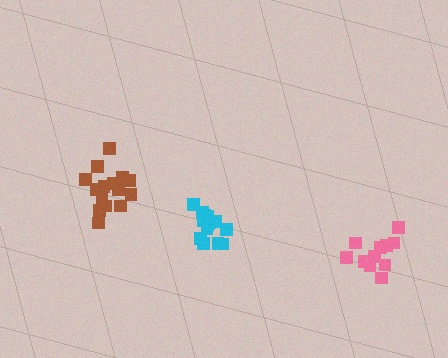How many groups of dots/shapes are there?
There are 3 groups.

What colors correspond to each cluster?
The clusters are colored: brown, cyan, pink.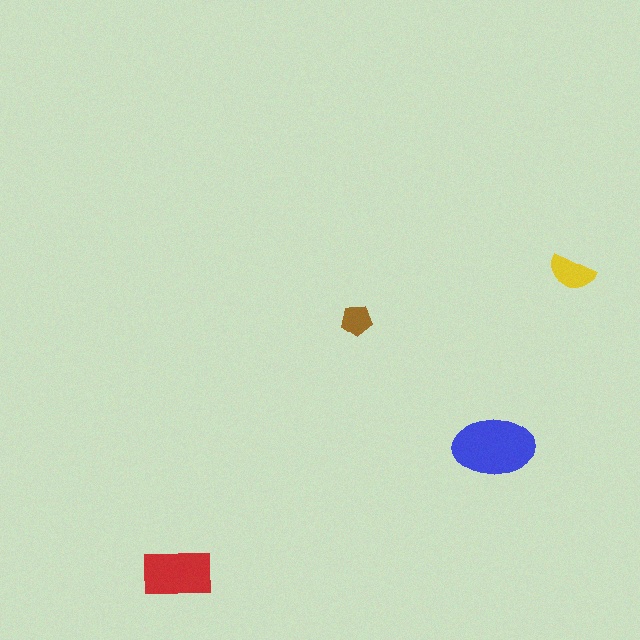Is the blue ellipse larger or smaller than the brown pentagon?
Larger.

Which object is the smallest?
The brown pentagon.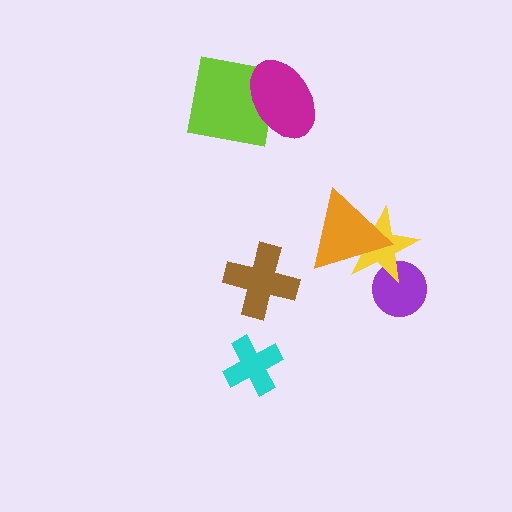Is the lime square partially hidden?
Yes, it is partially covered by another shape.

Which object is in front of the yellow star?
The orange triangle is in front of the yellow star.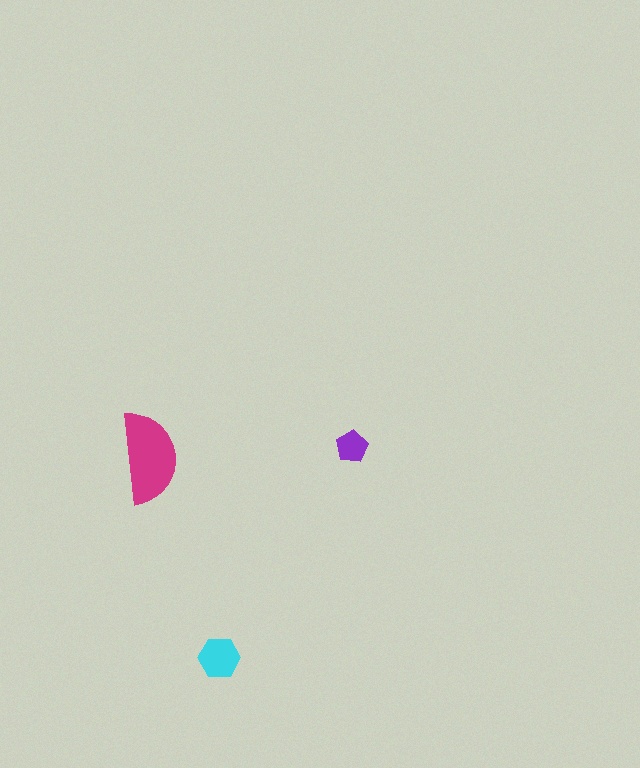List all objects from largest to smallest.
The magenta semicircle, the cyan hexagon, the purple pentagon.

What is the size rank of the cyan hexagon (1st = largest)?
2nd.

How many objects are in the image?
There are 3 objects in the image.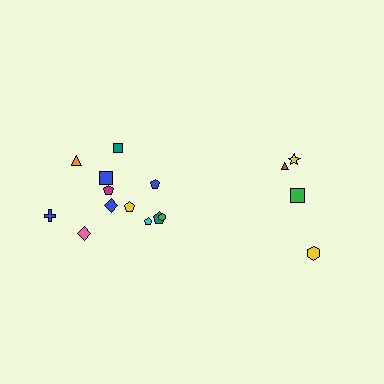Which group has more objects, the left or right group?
The left group.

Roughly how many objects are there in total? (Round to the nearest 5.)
Roughly 15 objects in total.